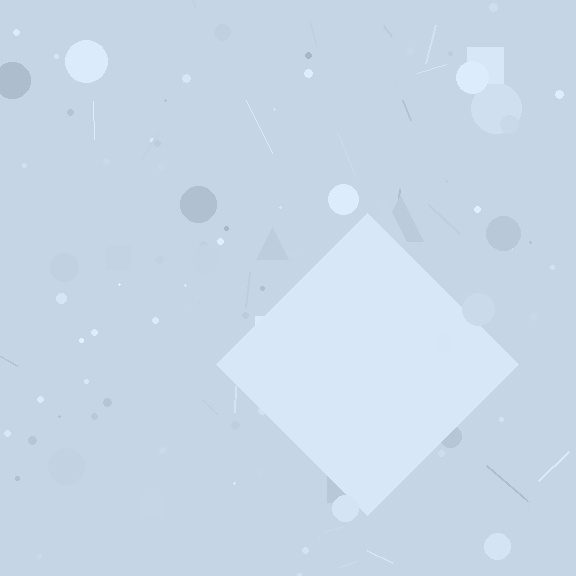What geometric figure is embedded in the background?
A diamond is embedded in the background.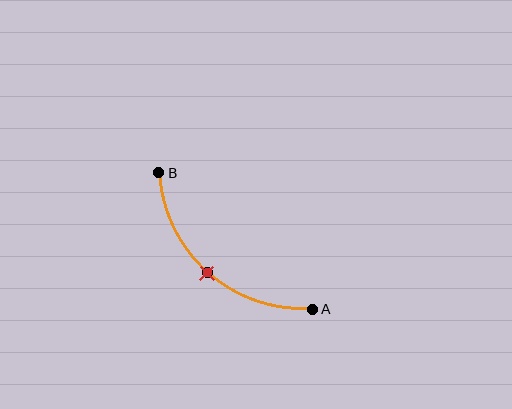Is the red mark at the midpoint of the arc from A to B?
Yes. The red mark lies on the arc at equal arc-length from both A and B — it is the arc midpoint.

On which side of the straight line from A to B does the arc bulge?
The arc bulges below and to the left of the straight line connecting A and B.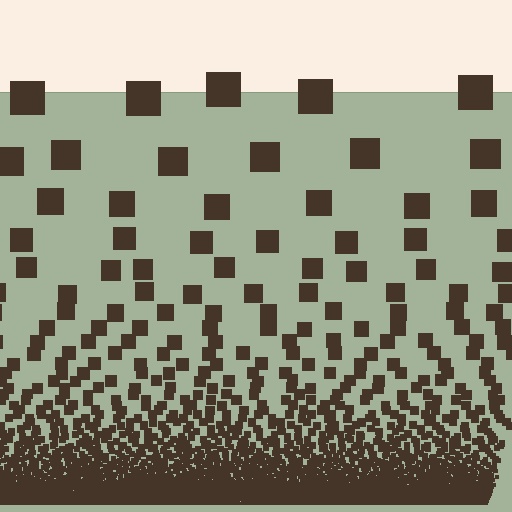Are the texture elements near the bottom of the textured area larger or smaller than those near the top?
Smaller. The gradient is inverted — elements near the bottom are smaller and denser.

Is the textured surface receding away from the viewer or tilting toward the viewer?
The surface appears to tilt toward the viewer. Texture elements get larger and sparser toward the top.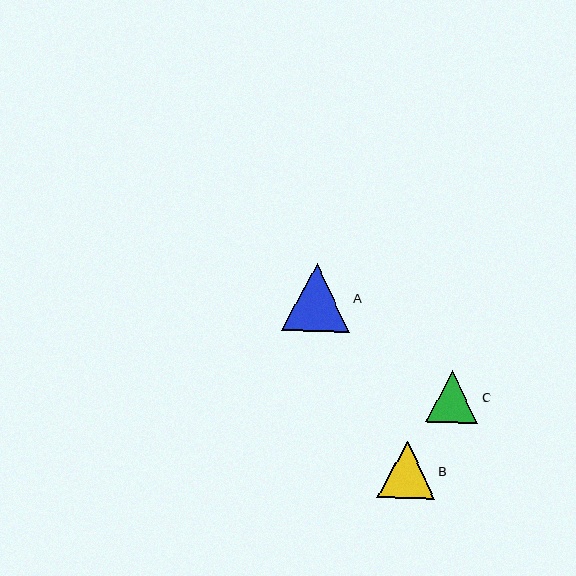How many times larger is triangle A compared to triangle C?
Triangle A is approximately 1.3 times the size of triangle C.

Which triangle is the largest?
Triangle A is the largest with a size of approximately 68 pixels.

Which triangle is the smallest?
Triangle C is the smallest with a size of approximately 52 pixels.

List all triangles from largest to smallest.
From largest to smallest: A, B, C.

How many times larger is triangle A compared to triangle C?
Triangle A is approximately 1.3 times the size of triangle C.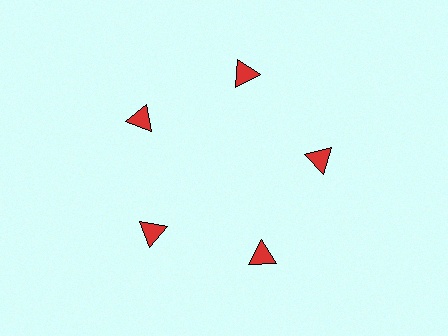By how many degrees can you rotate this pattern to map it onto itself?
The pattern maps onto itself every 72 degrees of rotation.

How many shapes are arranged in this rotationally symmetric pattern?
There are 5 shapes, arranged in 5 groups of 1.